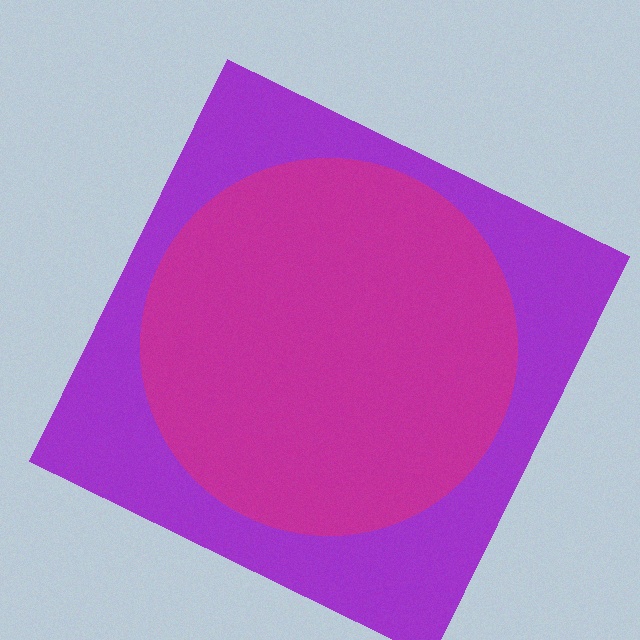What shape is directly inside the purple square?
The magenta circle.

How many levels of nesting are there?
2.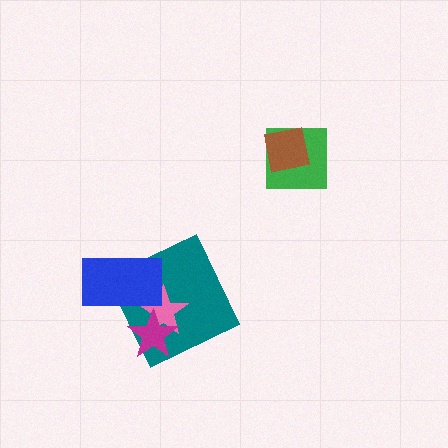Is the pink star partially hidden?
Yes, it is partially covered by another shape.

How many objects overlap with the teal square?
3 objects overlap with the teal square.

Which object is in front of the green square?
The brown square is in front of the green square.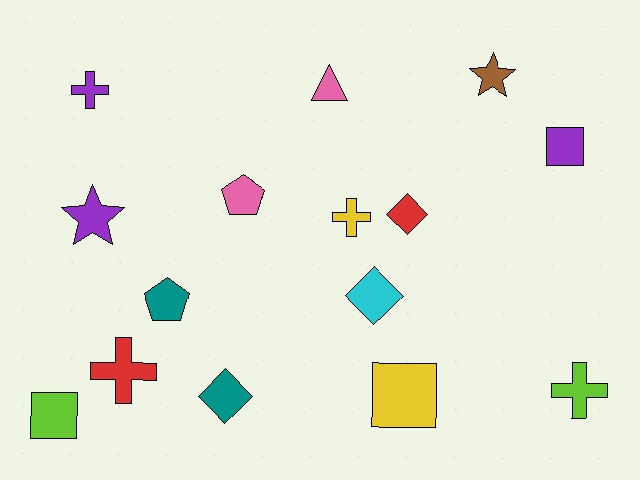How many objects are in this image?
There are 15 objects.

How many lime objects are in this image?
There are 2 lime objects.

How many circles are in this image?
There are no circles.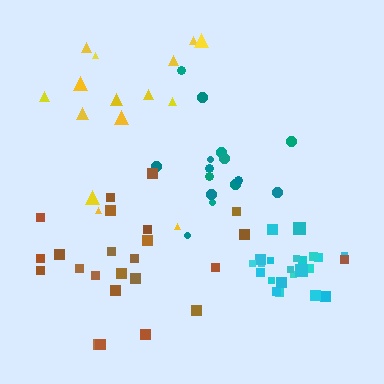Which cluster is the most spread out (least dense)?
Yellow.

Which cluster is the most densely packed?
Cyan.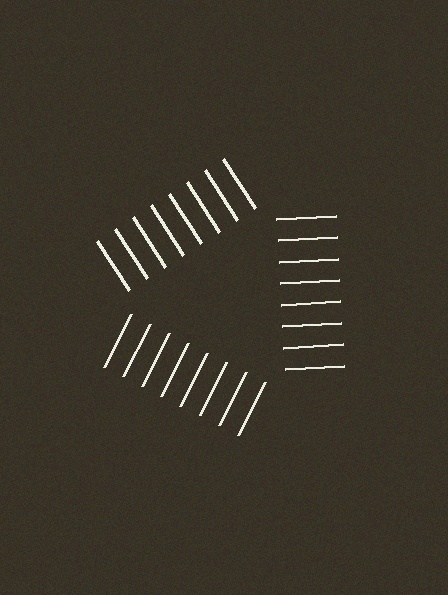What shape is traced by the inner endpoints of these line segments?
An illusory triangle — the line segments terminate on its edges but no continuous stroke is drawn.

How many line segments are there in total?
24 — 8 along each of the 3 edges.